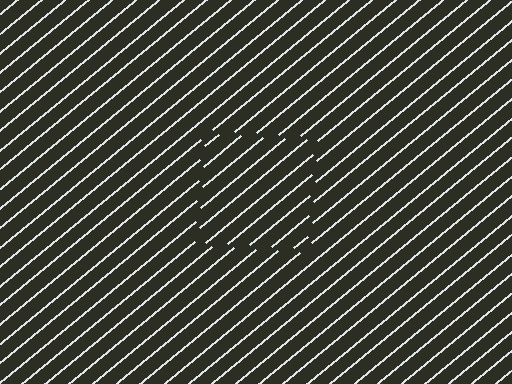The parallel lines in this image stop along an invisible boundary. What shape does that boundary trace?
An illusory square. The interior of the shape contains the same grating, shifted by half a period — the contour is defined by the phase discontinuity where line-ends from the inner and outer gratings abut.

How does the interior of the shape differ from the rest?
The interior of the shape contains the same grating, shifted by half a period — the contour is defined by the phase discontinuity where line-ends from the inner and outer gratings abut.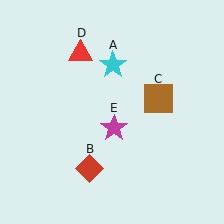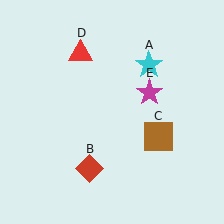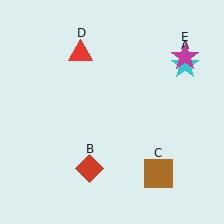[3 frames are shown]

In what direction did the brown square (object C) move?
The brown square (object C) moved down.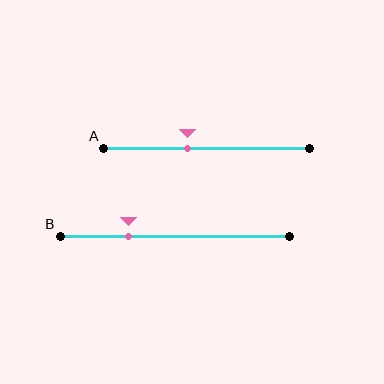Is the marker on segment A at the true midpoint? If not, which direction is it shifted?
No, the marker on segment A is shifted to the left by about 9% of the segment length.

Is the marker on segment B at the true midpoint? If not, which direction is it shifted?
No, the marker on segment B is shifted to the left by about 20% of the segment length.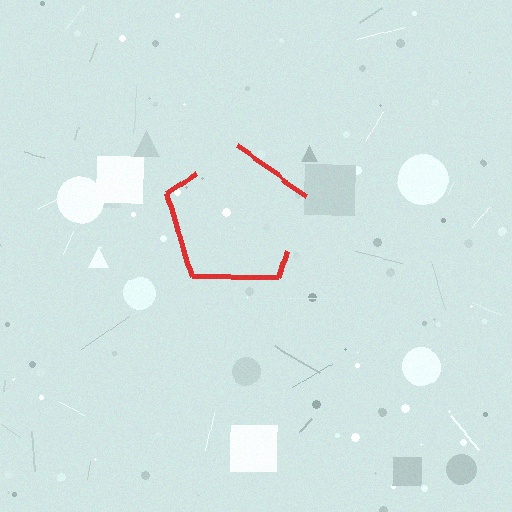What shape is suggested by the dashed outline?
The dashed outline suggests a pentagon.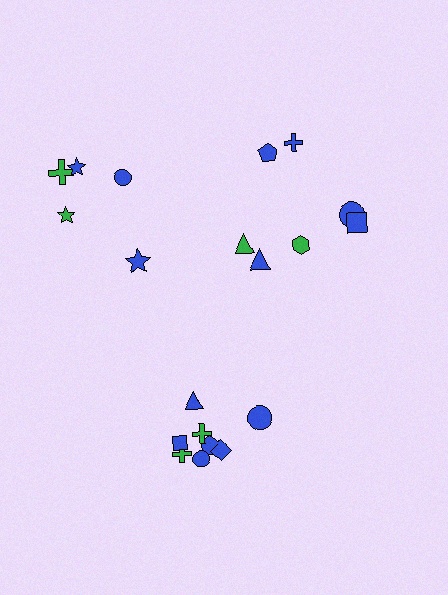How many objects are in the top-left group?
There are 5 objects.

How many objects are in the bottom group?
There are 8 objects.